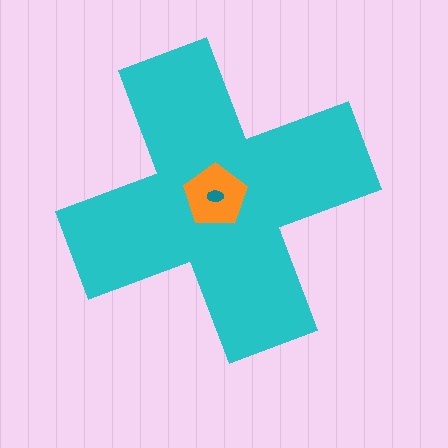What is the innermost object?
The teal ellipse.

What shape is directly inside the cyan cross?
The orange pentagon.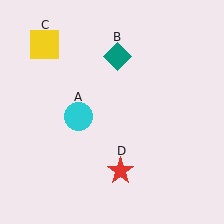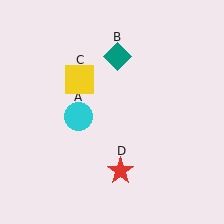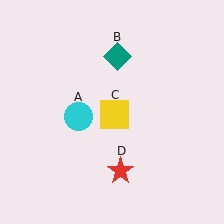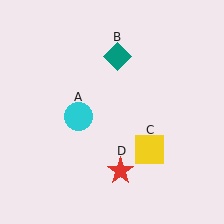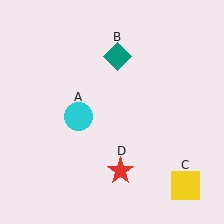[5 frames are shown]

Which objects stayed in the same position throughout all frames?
Cyan circle (object A) and teal diamond (object B) and red star (object D) remained stationary.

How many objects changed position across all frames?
1 object changed position: yellow square (object C).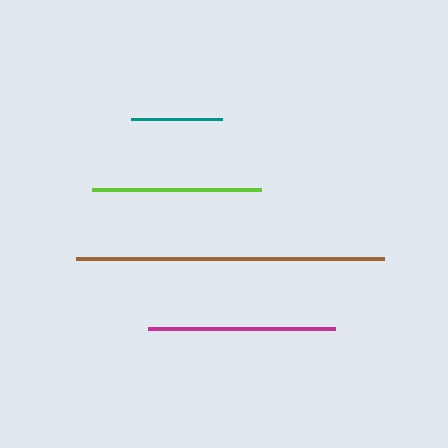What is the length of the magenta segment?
The magenta segment is approximately 187 pixels long.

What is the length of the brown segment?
The brown segment is approximately 308 pixels long.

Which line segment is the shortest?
The teal line is the shortest at approximately 91 pixels.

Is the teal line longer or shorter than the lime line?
The lime line is longer than the teal line.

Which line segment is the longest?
The brown line is the longest at approximately 308 pixels.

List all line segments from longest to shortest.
From longest to shortest: brown, magenta, lime, teal.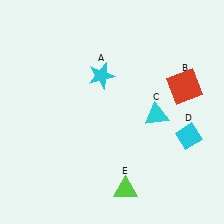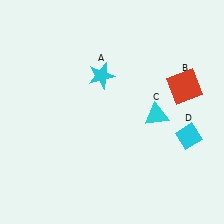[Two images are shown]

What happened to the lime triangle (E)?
The lime triangle (E) was removed in Image 2. It was in the bottom-right area of Image 1.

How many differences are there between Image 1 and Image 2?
There is 1 difference between the two images.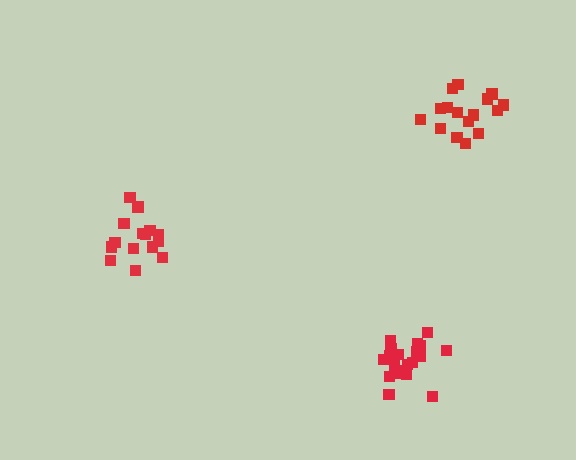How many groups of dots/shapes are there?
There are 3 groups.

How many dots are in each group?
Group 1: 15 dots, Group 2: 20 dots, Group 3: 16 dots (51 total).